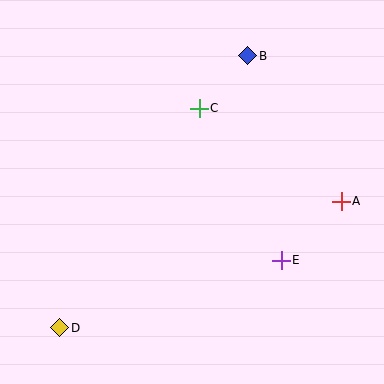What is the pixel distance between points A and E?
The distance between A and E is 84 pixels.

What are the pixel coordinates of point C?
Point C is at (199, 108).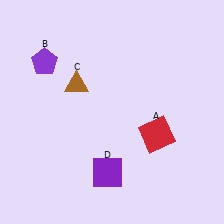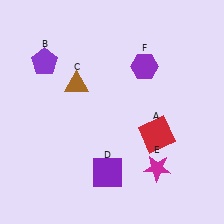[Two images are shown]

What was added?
A magenta star (E), a purple hexagon (F) were added in Image 2.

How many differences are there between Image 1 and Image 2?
There are 2 differences between the two images.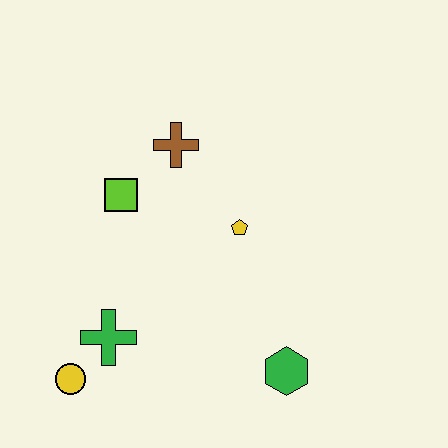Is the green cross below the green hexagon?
No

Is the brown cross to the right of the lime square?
Yes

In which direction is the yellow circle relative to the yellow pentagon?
The yellow circle is to the left of the yellow pentagon.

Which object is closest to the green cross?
The yellow circle is closest to the green cross.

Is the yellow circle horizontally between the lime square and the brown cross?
No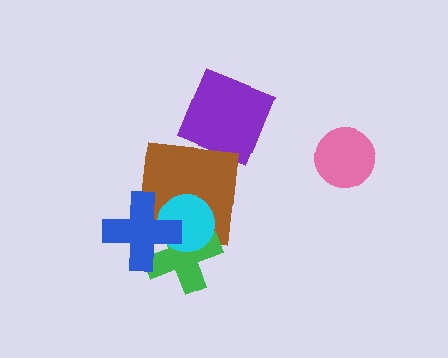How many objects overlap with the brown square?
3 objects overlap with the brown square.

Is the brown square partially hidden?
Yes, it is partially covered by another shape.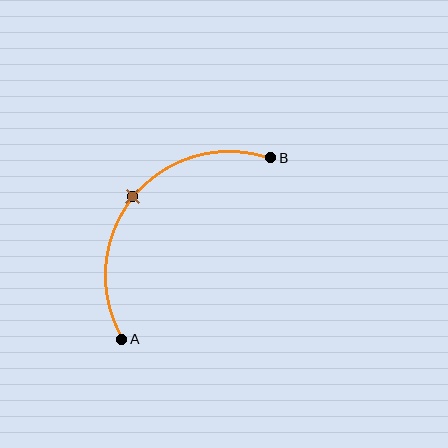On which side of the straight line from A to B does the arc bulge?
The arc bulges above and to the left of the straight line connecting A and B.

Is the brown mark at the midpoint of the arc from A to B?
Yes. The brown mark lies on the arc at equal arc-length from both A and B — it is the arc midpoint.